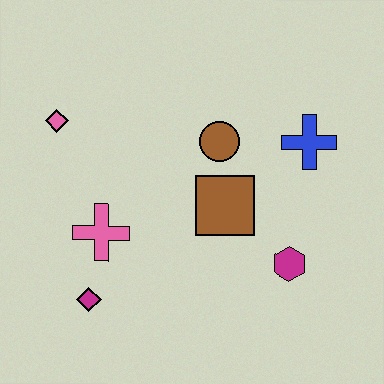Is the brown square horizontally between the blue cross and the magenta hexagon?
No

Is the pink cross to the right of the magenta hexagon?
No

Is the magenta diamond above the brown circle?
No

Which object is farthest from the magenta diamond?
The blue cross is farthest from the magenta diamond.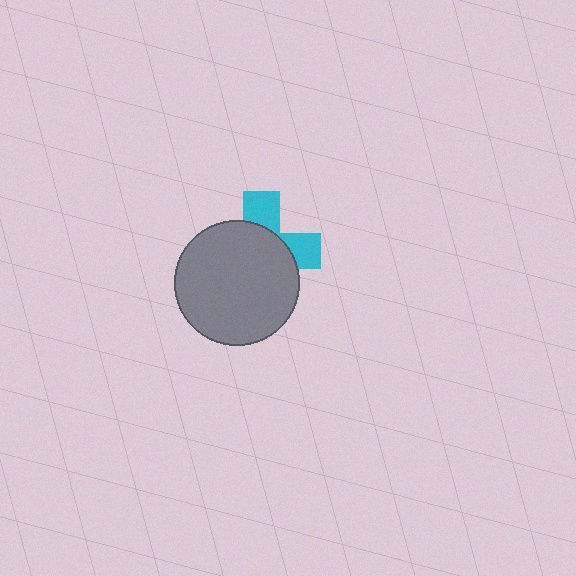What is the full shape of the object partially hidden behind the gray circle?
The partially hidden object is a cyan cross.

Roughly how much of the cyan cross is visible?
A small part of it is visible (roughly 32%).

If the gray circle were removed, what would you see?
You would see the complete cyan cross.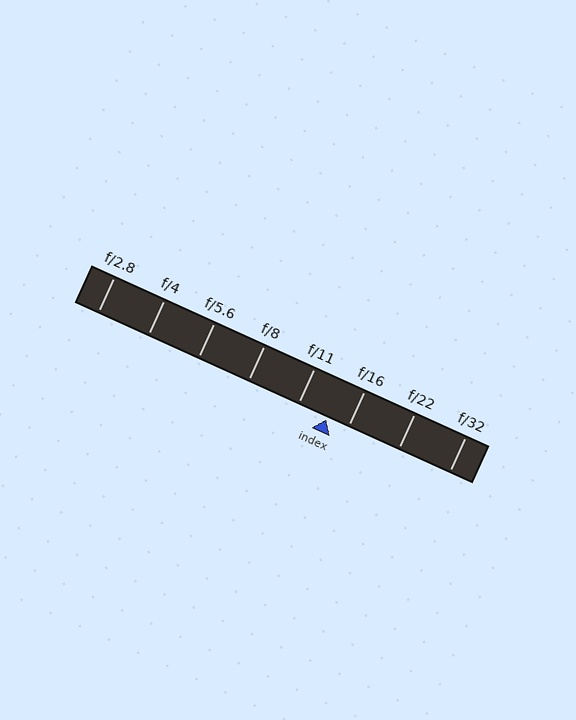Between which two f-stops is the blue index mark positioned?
The index mark is between f/11 and f/16.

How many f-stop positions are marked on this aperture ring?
There are 8 f-stop positions marked.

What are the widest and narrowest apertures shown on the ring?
The widest aperture shown is f/2.8 and the narrowest is f/32.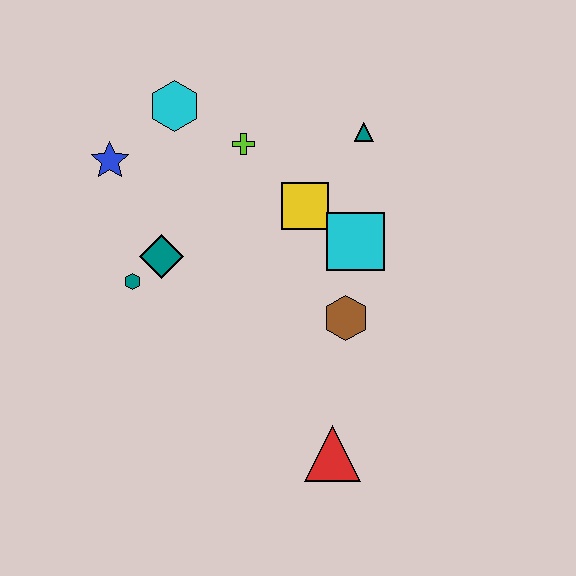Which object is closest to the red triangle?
The brown hexagon is closest to the red triangle.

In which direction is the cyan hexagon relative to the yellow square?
The cyan hexagon is to the left of the yellow square.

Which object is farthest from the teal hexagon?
The teal triangle is farthest from the teal hexagon.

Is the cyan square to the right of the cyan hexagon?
Yes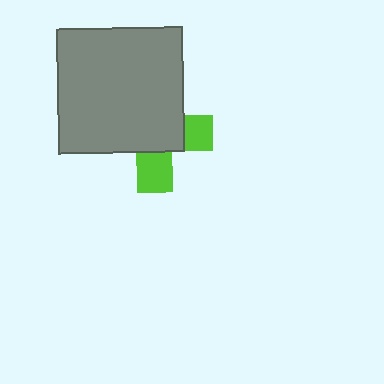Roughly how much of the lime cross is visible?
A small part of it is visible (roughly 34%).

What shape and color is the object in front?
The object in front is a gray square.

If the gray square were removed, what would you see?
You would see the complete lime cross.